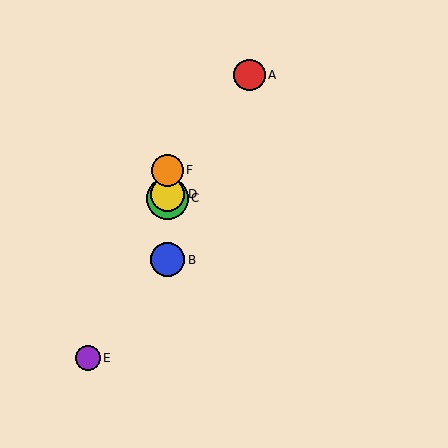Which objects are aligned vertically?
Objects B, C, D, F are aligned vertically.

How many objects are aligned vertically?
4 objects (B, C, D, F) are aligned vertically.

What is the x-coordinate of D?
Object D is at x≈167.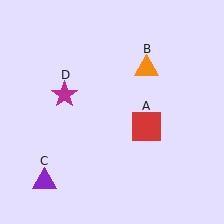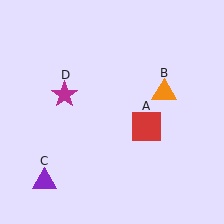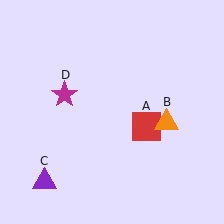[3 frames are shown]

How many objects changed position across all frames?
1 object changed position: orange triangle (object B).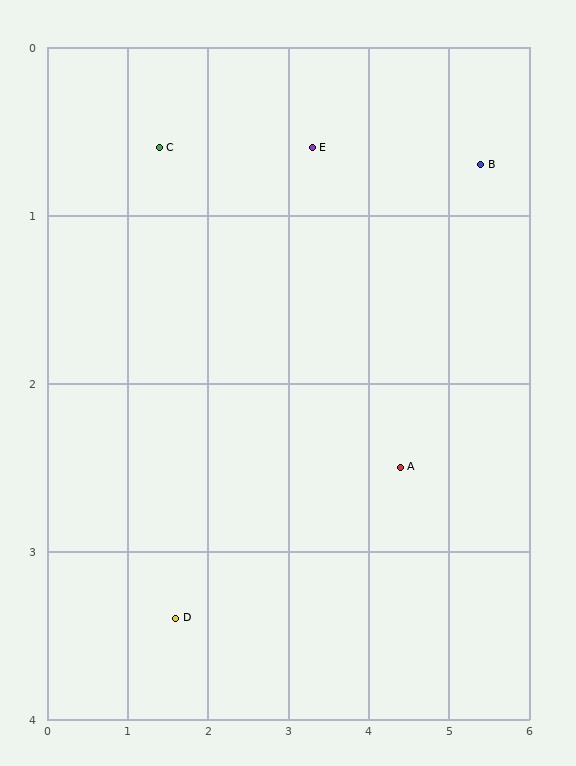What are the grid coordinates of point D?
Point D is at approximately (1.6, 3.4).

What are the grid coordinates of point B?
Point B is at approximately (5.4, 0.7).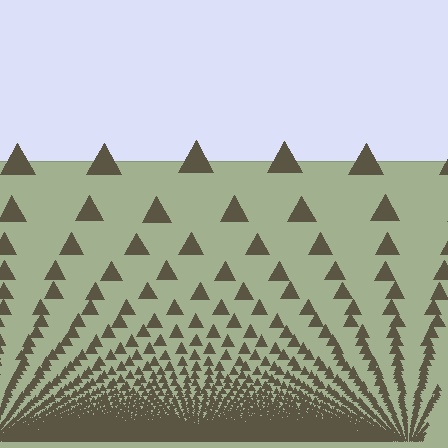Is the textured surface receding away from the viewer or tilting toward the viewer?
The surface appears to tilt toward the viewer. Texture elements get larger and sparser toward the top.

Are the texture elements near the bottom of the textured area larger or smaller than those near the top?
Smaller. The gradient is inverted — elements near the bottom are smaller and denser.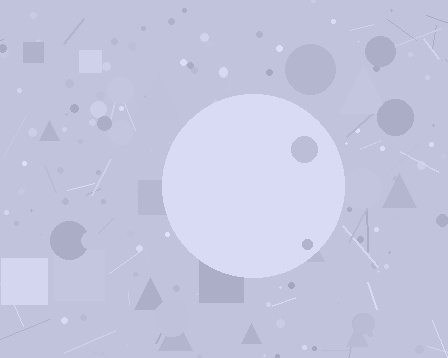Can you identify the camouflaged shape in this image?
The camouflaged shape is a circle.